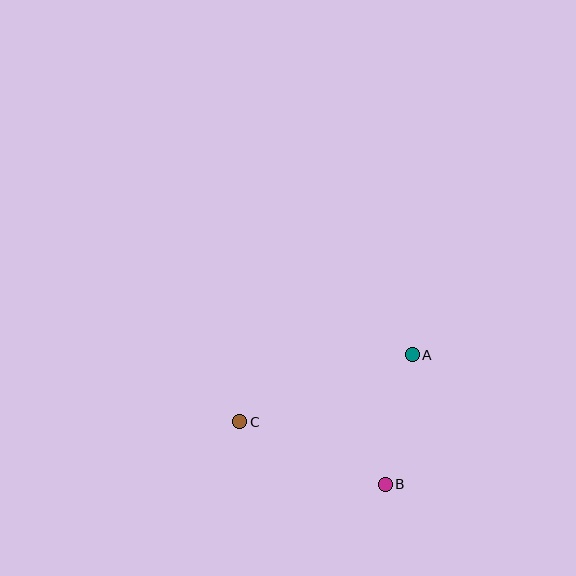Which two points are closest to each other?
Points A and B are closest to each other.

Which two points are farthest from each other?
Points A and C are farthest from each other.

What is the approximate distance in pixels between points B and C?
The distance between B and C is approximately 158 pixels.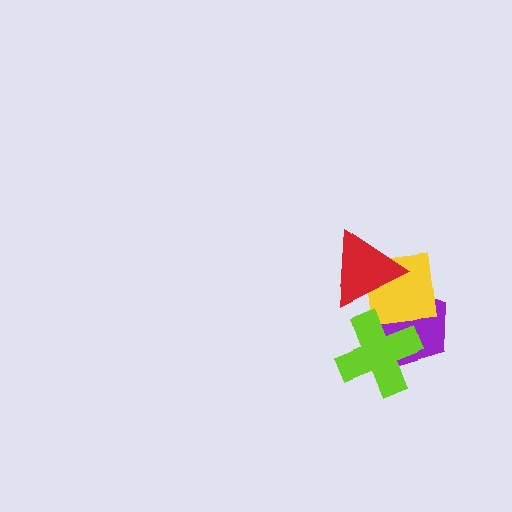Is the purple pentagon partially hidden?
Yes, it is partially covered by another shape.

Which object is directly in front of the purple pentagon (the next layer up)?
The yellow square is directly in front of the purple pentagon.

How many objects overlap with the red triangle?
2 objects overlap with the red triangle.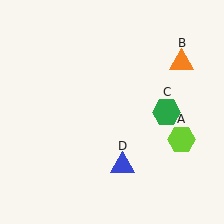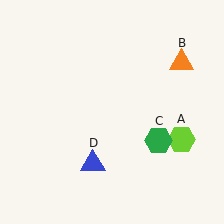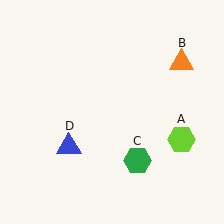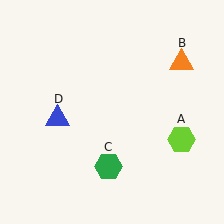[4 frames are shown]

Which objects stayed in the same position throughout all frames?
Lime hexagon (object A) and orange triangle (object B) remained stationary.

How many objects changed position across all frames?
2 objects changed position: green hexagon (object C), blue triangle (object D).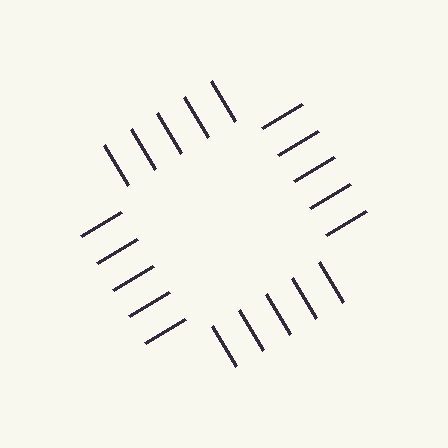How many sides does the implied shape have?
4 sides — the line-ends trace a square.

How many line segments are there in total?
20 — 5 along each of the 4 edges.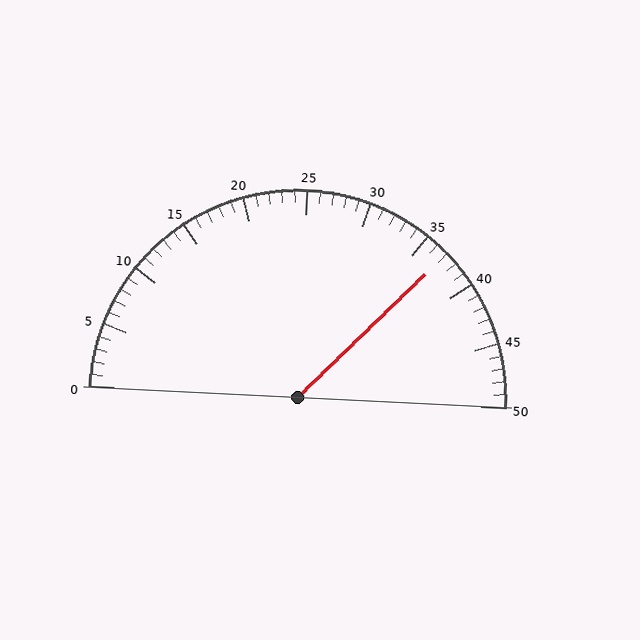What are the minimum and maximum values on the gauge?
The gauge ranges from 0 to 50.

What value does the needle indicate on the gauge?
The needle indicates approximately 37.